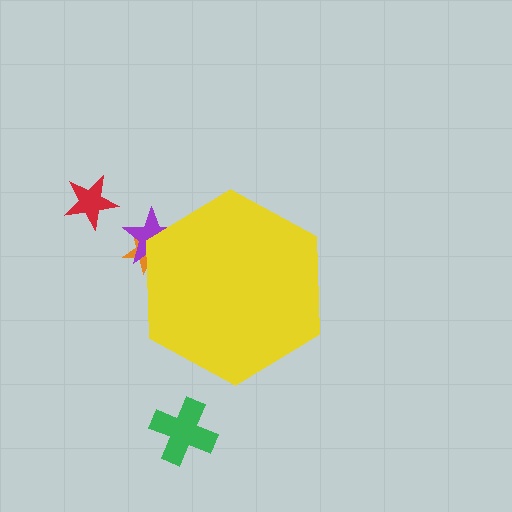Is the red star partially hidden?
No, the red star is fully visible.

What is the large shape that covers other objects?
A yellow hexagon.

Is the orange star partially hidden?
Yes, the orange star is partially hidden behind the yellow hexagon.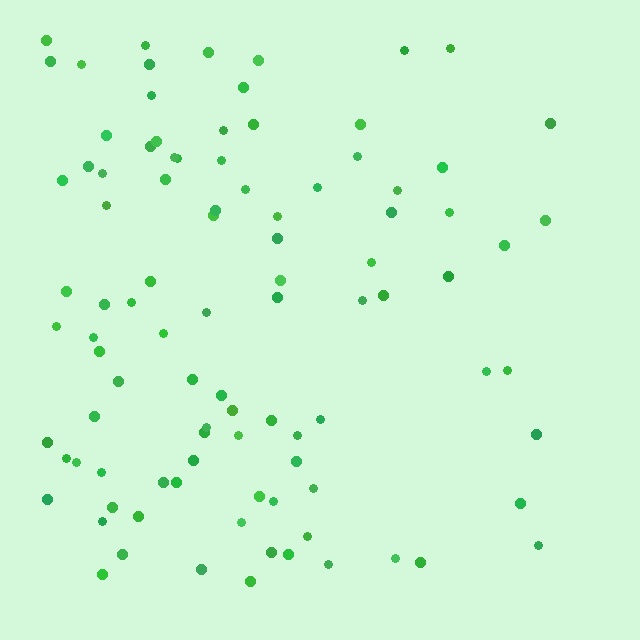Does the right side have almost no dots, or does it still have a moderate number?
Still a moderate number, just noticeably fewer than the left.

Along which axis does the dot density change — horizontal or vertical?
Horizontal.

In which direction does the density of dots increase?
From right to left, with the left side densest.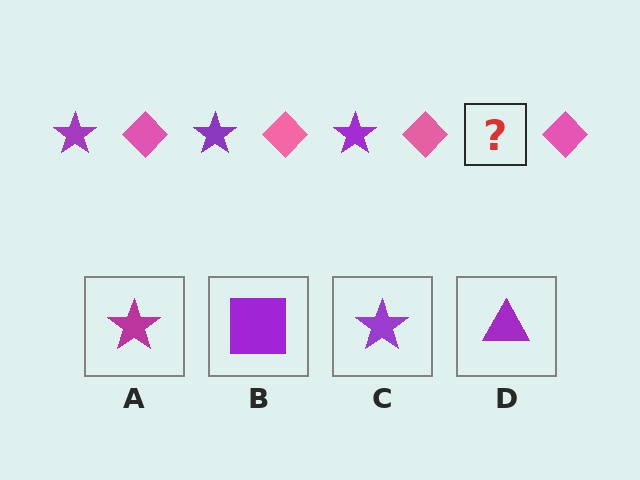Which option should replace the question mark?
Option C.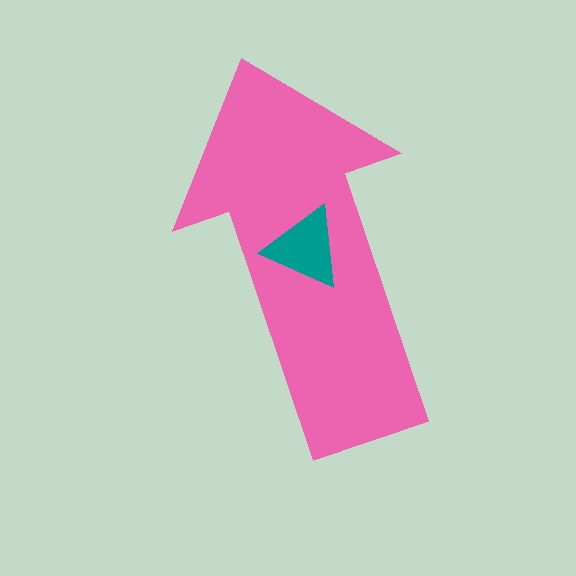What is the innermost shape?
The teal triangle.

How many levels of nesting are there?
2.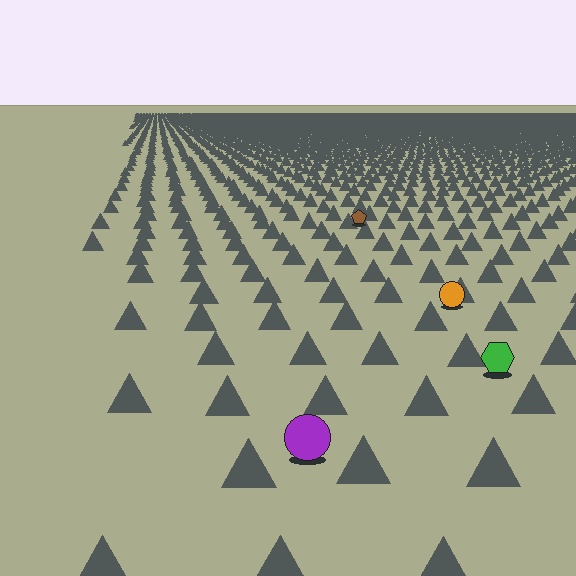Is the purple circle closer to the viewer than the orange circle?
Yes. The purple circle is closer — you can tell from the texture gradient: the ground texture is coarser near it.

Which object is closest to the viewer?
The purple circle is closest. The texture marks near it are larger and more spread out.